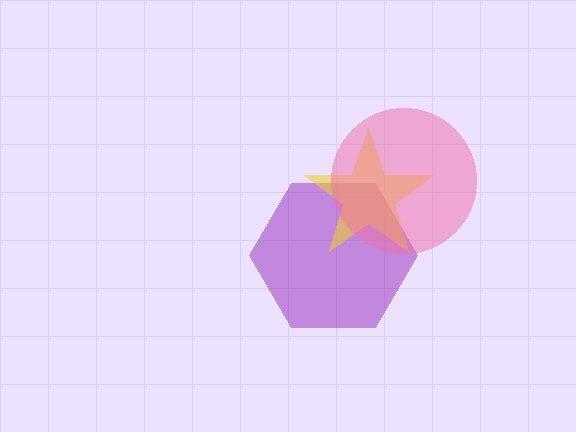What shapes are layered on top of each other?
The layered shapes are: a purple hexagon, a yellow star, a pink circle.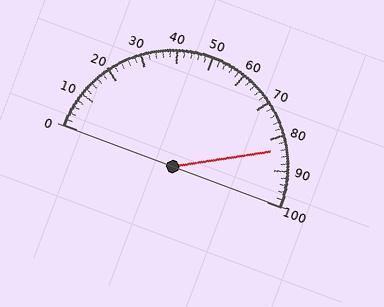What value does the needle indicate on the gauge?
The needle indicates approximately 84.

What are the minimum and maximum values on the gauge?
The gauge ranges from 0 to 100.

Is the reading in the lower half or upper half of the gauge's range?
The reading is in the upper half of the range (0 to 100).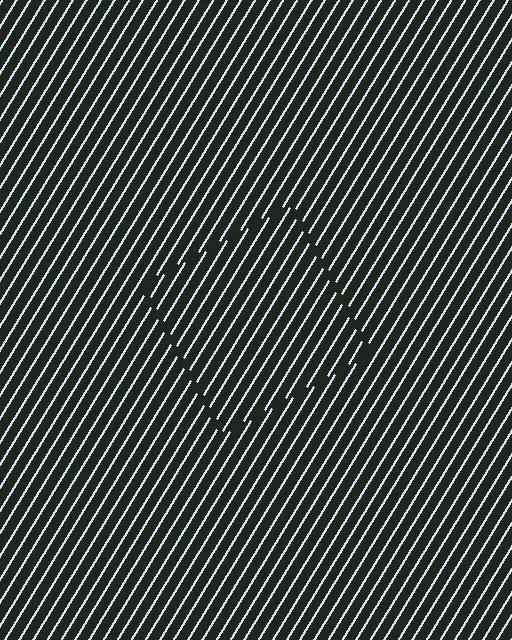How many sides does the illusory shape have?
4 sides — the line-ends trace a square.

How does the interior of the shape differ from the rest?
The interior of the shape contains the same grating, shifted by half a period — the contour is defined by the phase discontinuity where line-ends from the inner and outer gratings abut.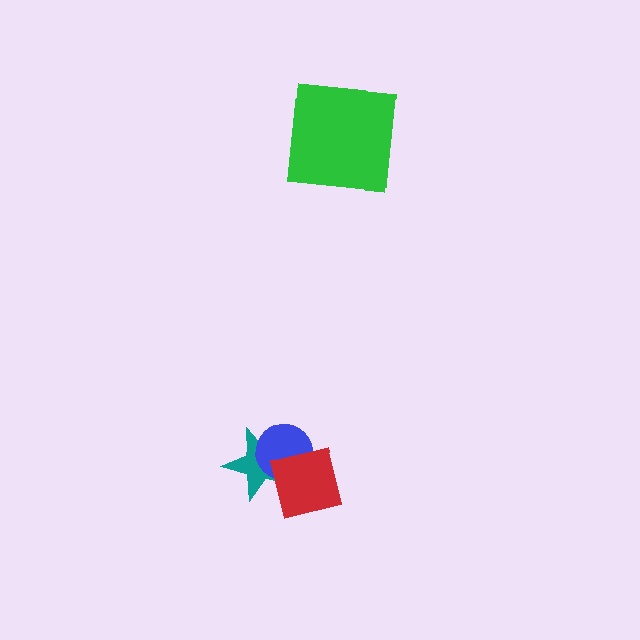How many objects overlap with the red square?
2 objects overlap with the red square.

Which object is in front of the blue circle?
The red square is in front of the blue circle.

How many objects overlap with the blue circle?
2 objects overlap with the blue circle.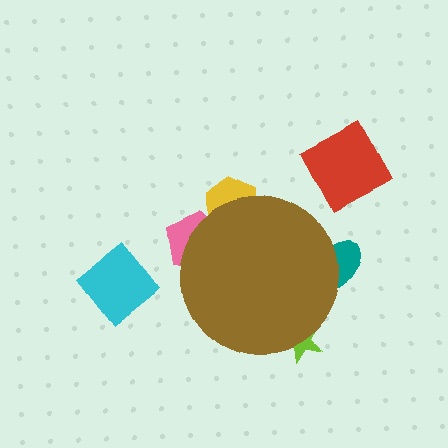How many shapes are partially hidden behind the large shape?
4 shapes are partially hidden.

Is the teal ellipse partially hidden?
Yes, the teal ellipse is partially hidden behind the brown circle.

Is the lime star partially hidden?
Yes, the lime star is partially hidden behind the brown circle.